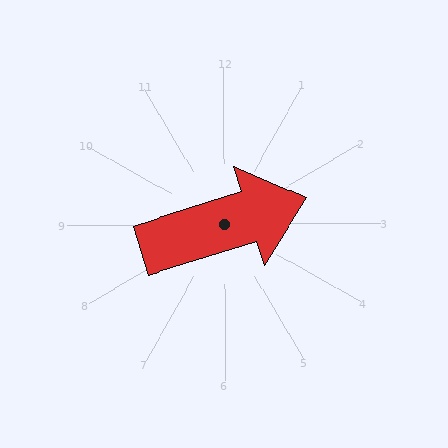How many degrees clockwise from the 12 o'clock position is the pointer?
Approximately 73 degrees.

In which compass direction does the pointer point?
East.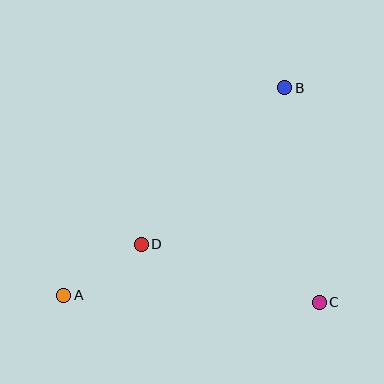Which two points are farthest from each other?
Points A and B are farthest from each other.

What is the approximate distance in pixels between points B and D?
The distance between B and D is approximately 212 pixels.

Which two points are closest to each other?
Points A and D are closest to each other.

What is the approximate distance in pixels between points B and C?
The distance between B and C is approximately 218 pixels.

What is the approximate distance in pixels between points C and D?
The distance between C and D is approximately 188 pixels.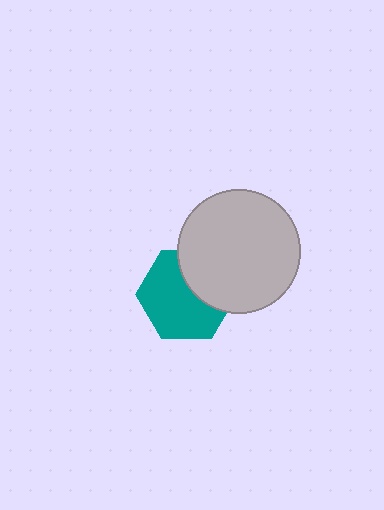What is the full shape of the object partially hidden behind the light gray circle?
The partially hidden object is a teal hexagon.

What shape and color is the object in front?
The object in front is a light gray circle.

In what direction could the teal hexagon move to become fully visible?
The teal hexagon could move toward the lower-left. That would shift it out from behind the light gray circle entirely.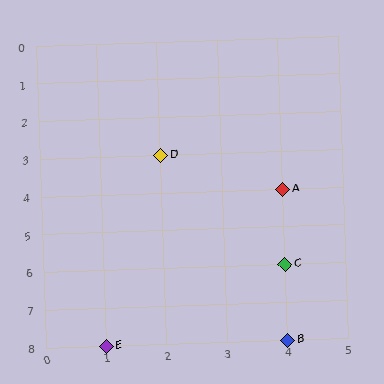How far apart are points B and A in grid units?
Points B and A are 4 rows apart.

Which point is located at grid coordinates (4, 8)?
Point B is at (4, 8).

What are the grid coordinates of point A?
Point A is at grid coordinates (4, 4).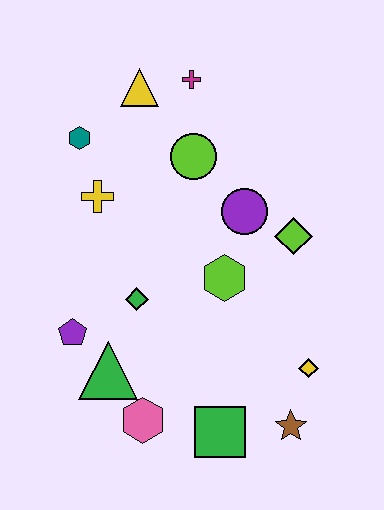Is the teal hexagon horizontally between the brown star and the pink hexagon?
No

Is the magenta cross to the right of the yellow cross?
Yes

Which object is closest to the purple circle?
The lime diamond is closest to the purple circle.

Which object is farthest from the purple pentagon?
The magenta cross is farthest from the purple pentagon.